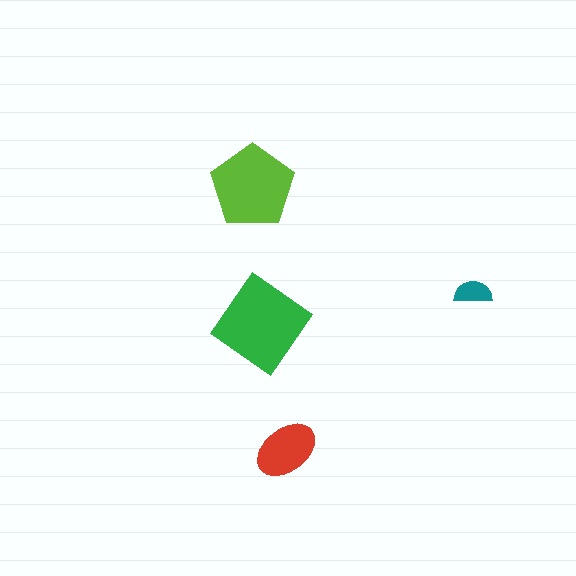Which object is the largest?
The green diamond.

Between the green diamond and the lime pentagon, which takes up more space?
The green diamond.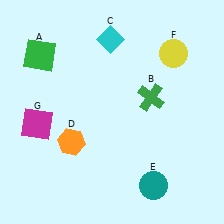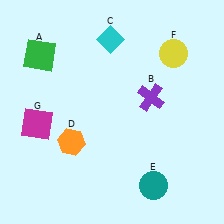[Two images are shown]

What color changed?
The cross (B) changed from green in Image 1 to purple in Image 2.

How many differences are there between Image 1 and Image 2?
There is 1 difference between the two images.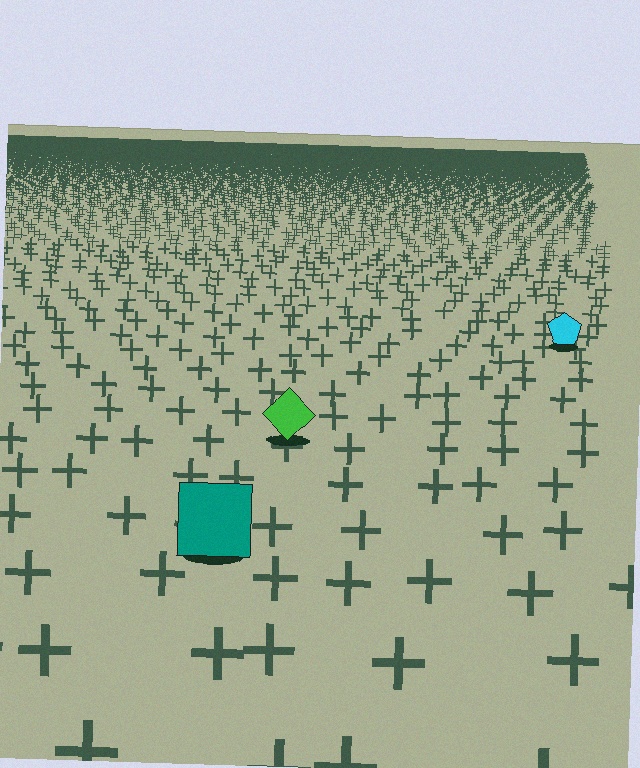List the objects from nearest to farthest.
From nearest to farthest: the teal square, the green diamond, the cyan pentagon.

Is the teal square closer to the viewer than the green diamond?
Yes. The teal square is closer — you can tell from the texture gradient: the ground texture is coarser near it.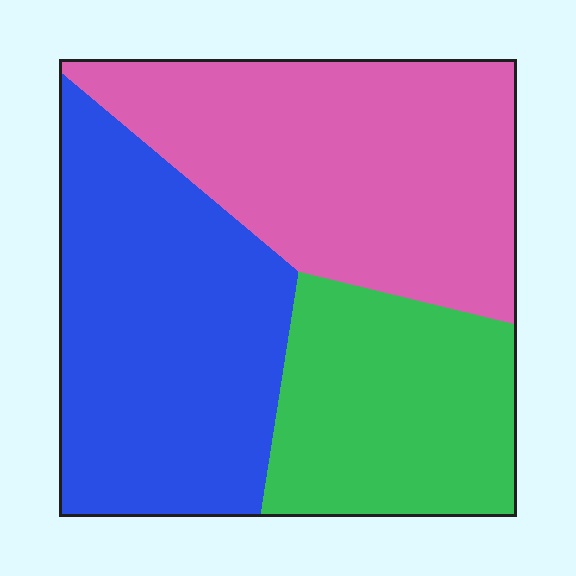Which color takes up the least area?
Green, at roughly 25%.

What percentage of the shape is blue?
Blue takes up about three eighths (3/8) of the shape.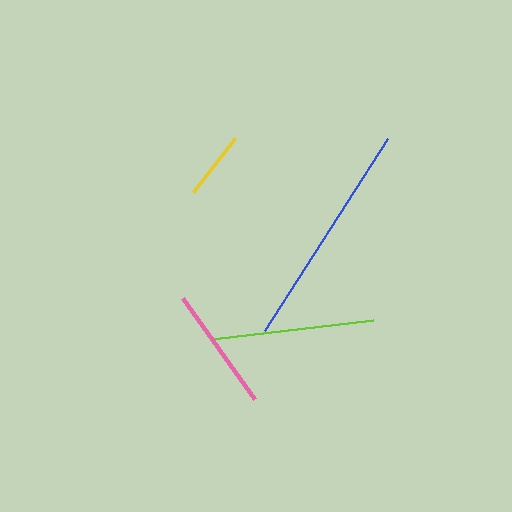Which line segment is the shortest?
The yellow line is the shortest at approximately 68 pixels.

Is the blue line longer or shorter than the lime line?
The blue line is longer than the lime line.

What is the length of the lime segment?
The lime segment is approximately 162 pixels long.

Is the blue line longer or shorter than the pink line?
The blue line is longer than the pink line.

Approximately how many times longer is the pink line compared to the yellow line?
The pink line is approximately 1.8 times the length of the yellow line.